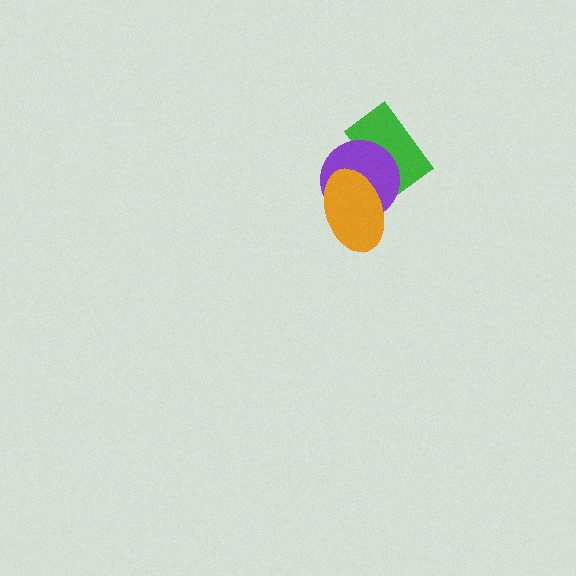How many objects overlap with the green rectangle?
2 objects overlap with the green rectangle.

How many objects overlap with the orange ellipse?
2 objects overlap with the orange ellipse.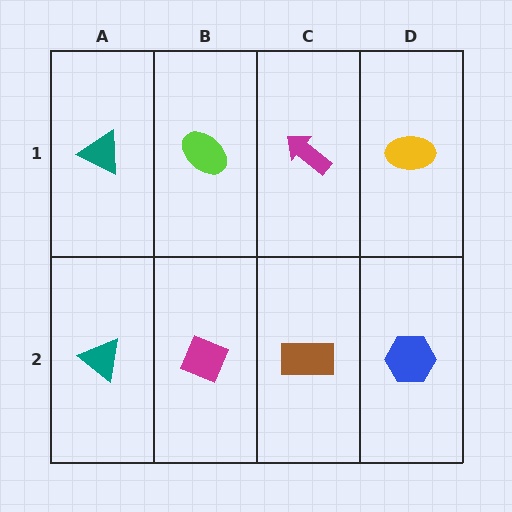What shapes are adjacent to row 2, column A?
A teal triangle (row 1, column A), a magenta diamond (row 2, column B).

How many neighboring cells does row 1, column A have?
2.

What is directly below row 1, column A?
A teal triangle.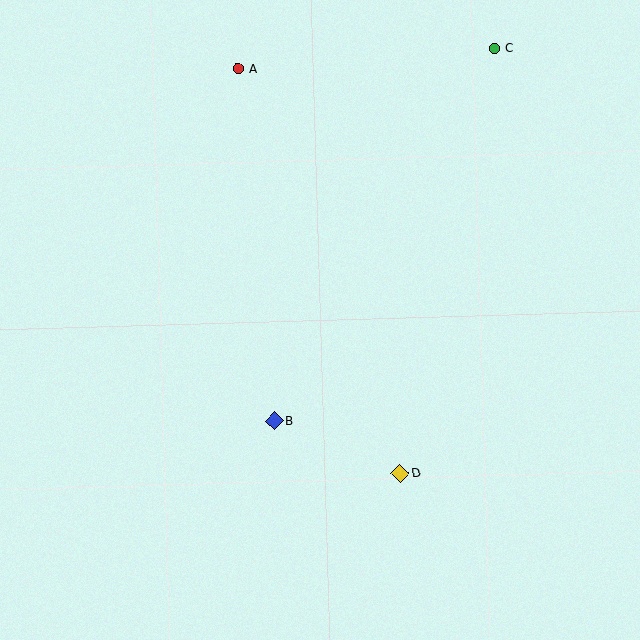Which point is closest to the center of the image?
Point B at (274, 421) is closest to the center.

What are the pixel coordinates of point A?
Point A is at (238, 69).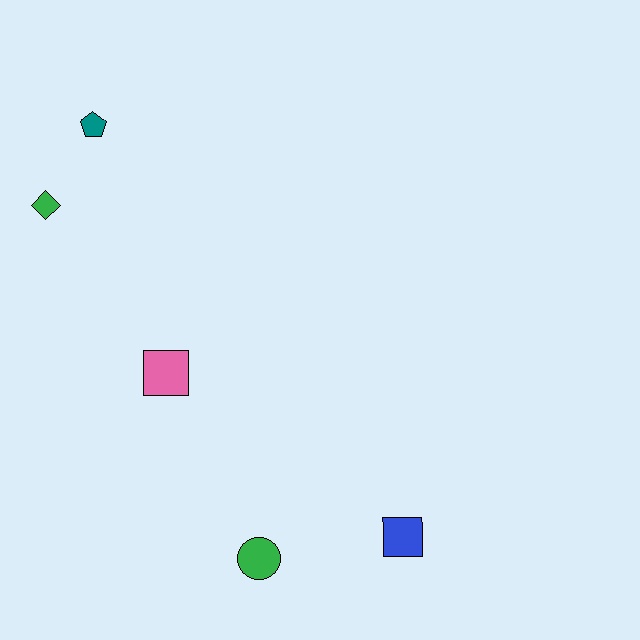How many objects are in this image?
There are 5 objects.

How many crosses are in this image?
There are no crosses.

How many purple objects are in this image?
There are no purple objects.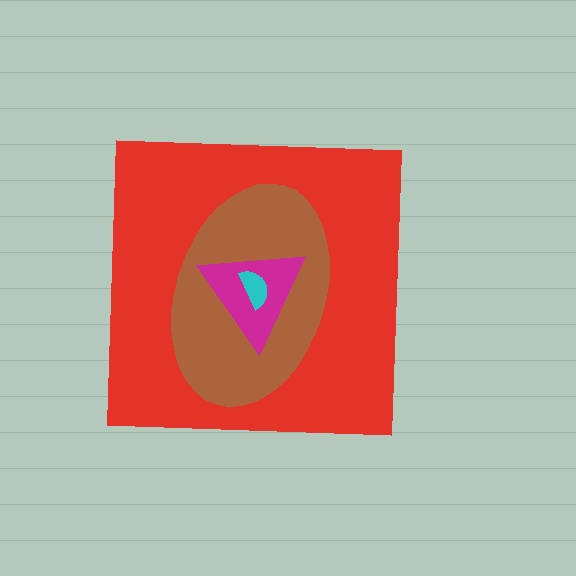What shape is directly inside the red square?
The brown ellipse.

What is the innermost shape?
The cyan semicircle.